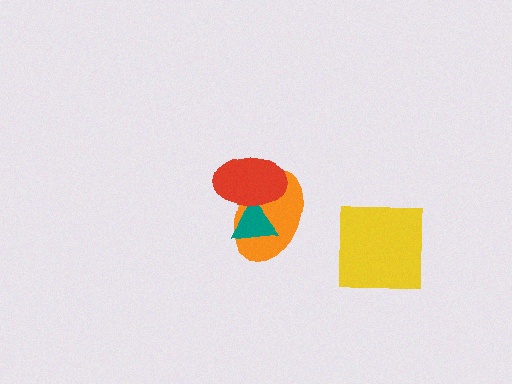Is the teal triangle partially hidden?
Yes, it is partially covered by another shape.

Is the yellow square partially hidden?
No, no other shape covers it.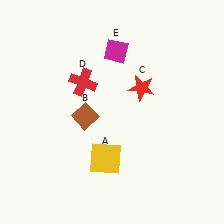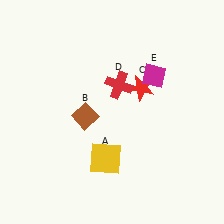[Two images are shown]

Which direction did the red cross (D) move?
The red cross (D) moved right.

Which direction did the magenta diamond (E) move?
The magenta diamond (E) moved right.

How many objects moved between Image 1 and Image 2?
2 objects moved between the two images.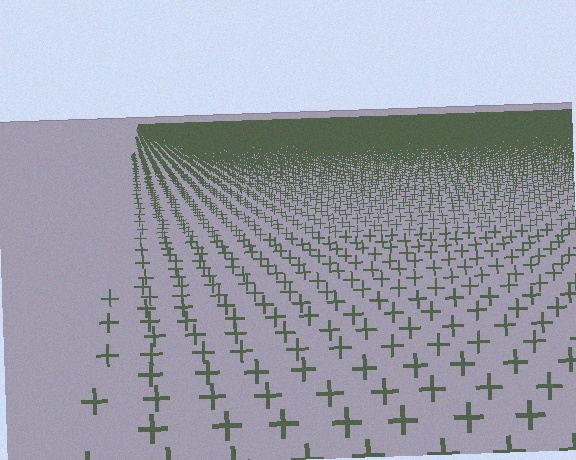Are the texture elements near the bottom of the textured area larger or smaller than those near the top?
Larger. Near the bottom, elements are closer to the viewer and appear at a bigger on-screen size.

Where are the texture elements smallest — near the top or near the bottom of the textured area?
Near the top.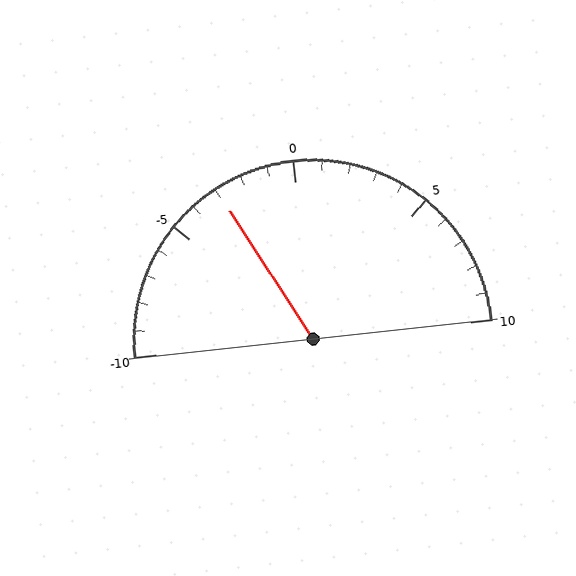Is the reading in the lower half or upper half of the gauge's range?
The reading is in the lower half of the range (-10 to 10).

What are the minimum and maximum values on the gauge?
The gauge ranges from -10 to 10.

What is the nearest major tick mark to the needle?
The nearest major tick mark is -5.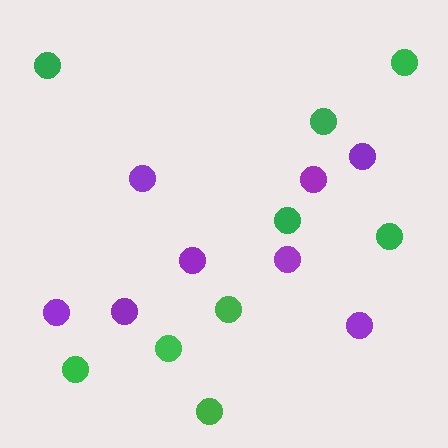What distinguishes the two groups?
There are 2 groups: one group of green circles (9) and one group of purple circles (8).